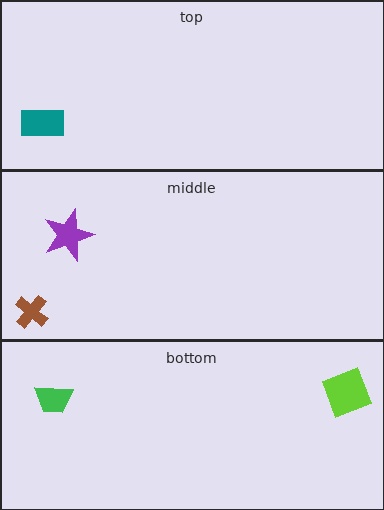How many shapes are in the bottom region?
2.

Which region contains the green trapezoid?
The bottom region.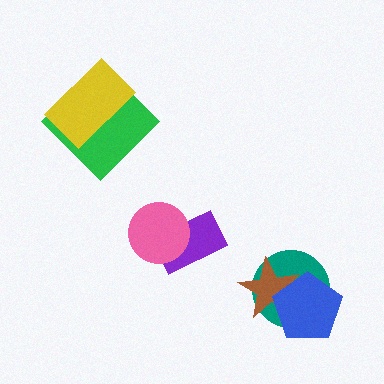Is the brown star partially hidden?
Yes, it is partially covered by another shape.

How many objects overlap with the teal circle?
2 objects overlap with the teal circle.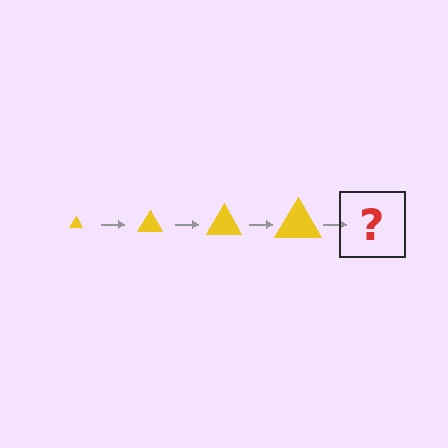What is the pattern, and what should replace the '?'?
The pattern is that the triangle gets progressively larger each step. The '?' should be a yellow triangle, larger than the previous one.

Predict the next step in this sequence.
The next step is a yellow triangle, larger than the previous one.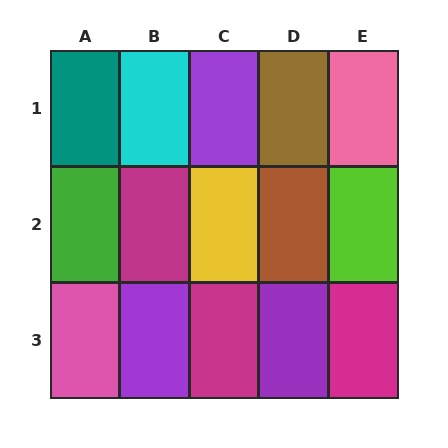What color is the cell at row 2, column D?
Brown.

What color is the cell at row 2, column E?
Lime.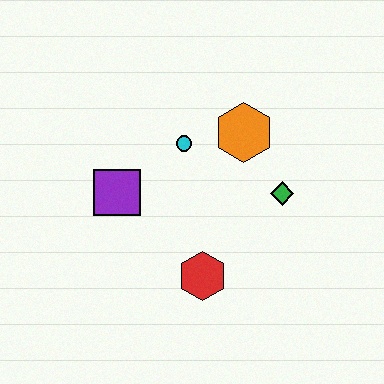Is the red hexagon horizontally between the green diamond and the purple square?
Yes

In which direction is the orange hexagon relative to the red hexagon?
The orange hexagon is above the red hexagon.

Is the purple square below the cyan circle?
Yes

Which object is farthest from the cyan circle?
The red hexagon is farthest from the cyan circle.